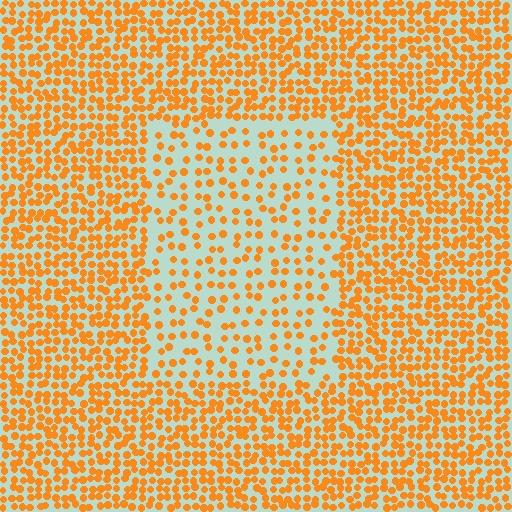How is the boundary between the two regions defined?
The boundary is defined by a change in element density (approximately 2.2x ratio). All elements are the same color, size, and shape.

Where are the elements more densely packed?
The elements are more densely packed outside the rectangle boundary.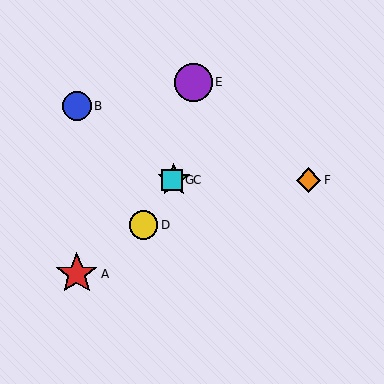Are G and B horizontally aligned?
No, G is at y≈180 and B is at y≈106.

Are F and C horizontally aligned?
Yes, both are at y≈180.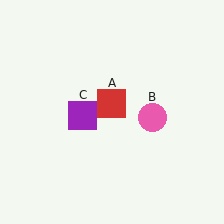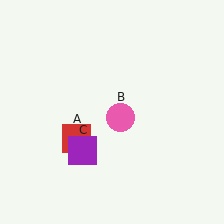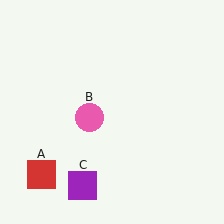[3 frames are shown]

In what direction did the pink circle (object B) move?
The pink circle (object B) moved left.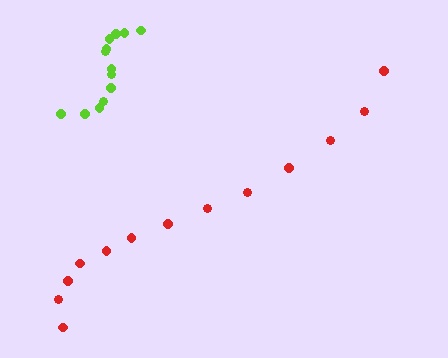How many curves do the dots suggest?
There are 2 distinct paths.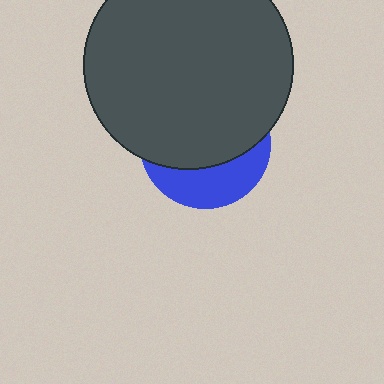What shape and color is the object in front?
The object in front is a dark gray circle.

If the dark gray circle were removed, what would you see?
You would see the complete blue circle.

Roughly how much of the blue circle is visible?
A small part of it is visible (roughly 34%).